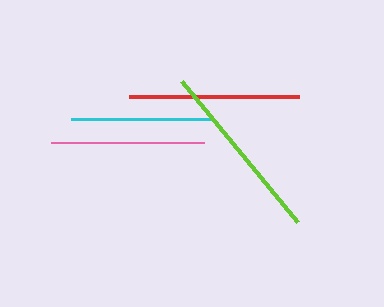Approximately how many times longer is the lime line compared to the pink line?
The lime line is approximately 1.2 times the length of the pink line.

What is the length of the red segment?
The red segment is approximately 170 pixels long.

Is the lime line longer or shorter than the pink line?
The lime line is longer than the pink line.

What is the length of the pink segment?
The pink segment is approximately 153 pixels long.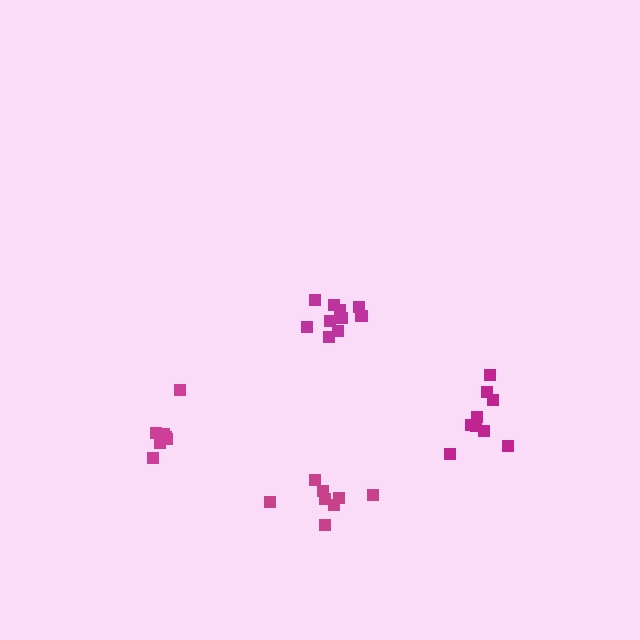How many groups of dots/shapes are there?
There are 4 groups.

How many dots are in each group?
Group 1: 7 dots, Group 2: 9 dots, Group 3: 8 dots, Group 4: 10 dots (34 total).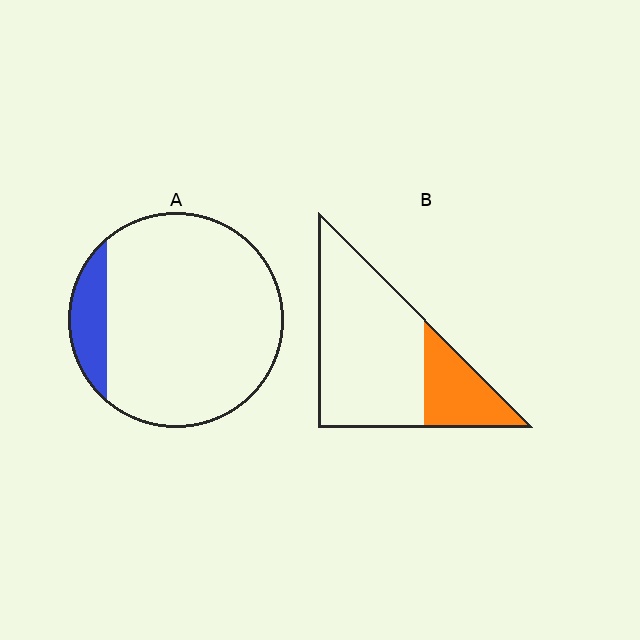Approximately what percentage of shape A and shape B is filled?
A is approximately 10% and B is approximately 25%.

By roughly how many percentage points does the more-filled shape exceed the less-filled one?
By roughly 15 percentage points (B over A).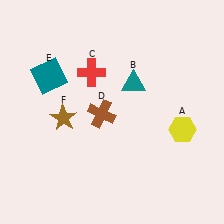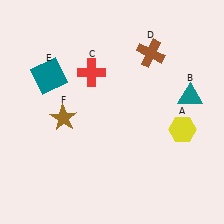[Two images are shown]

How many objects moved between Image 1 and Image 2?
2 objects moved between the two images.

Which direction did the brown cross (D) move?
The brown cross (D) moved up.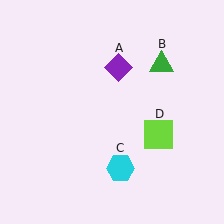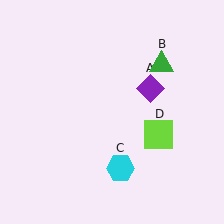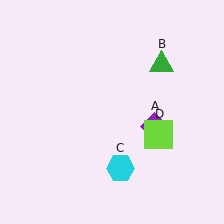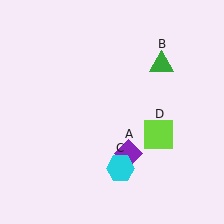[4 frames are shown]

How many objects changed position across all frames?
1 object changed position: purple diamond (object A).